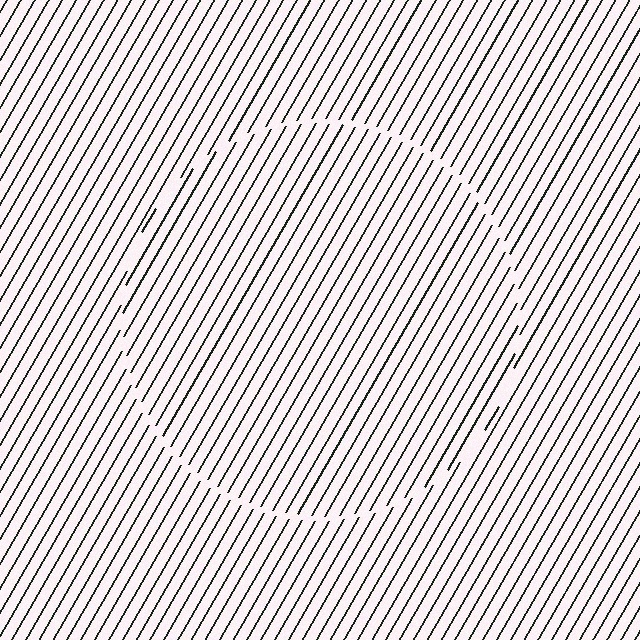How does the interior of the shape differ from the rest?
The interior of the shape contains the same grating, shifted by half a period — the contour is defined by the phase discontinuity where line-ends from the inner and outer gratings abut.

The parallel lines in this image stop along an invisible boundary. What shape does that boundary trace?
An illusory circle. The interior of the shape contains the same grating, shifted by half a period — the contour is defined by the phase discontinuity where line-ends from the inner and outer gratings abut.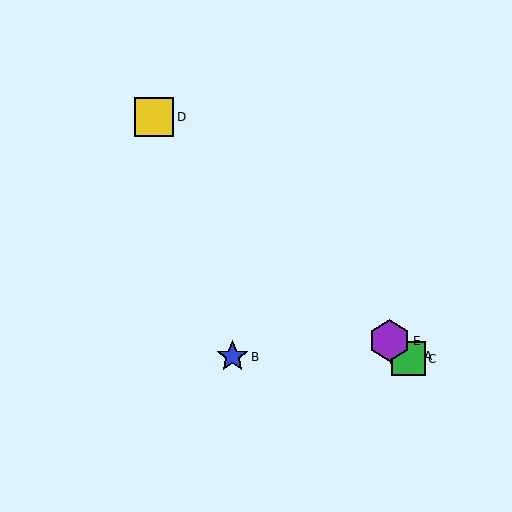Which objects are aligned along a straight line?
Objects A, C, D, E are aligned along a straight line.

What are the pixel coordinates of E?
Object E is at (389, 341).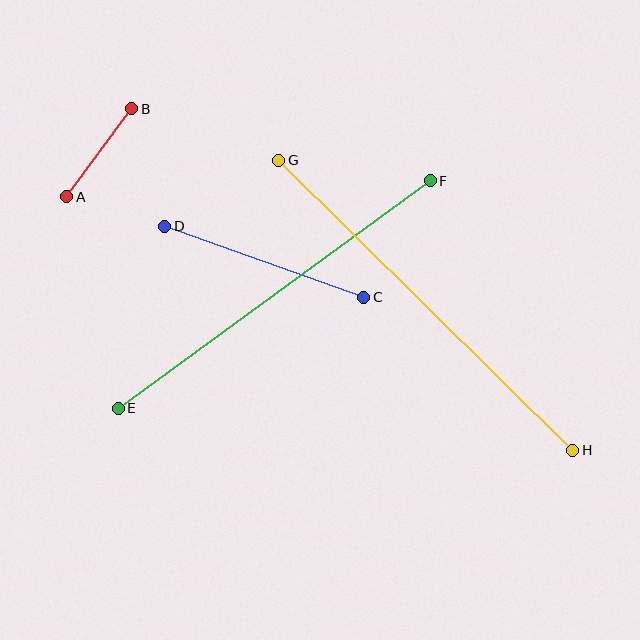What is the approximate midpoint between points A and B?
The midpoint is at approximately (99, 153) pixels.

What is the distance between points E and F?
The distance is approximately 386 pixels.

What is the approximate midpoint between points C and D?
The midpoint is at approximately (264, 262) pixels.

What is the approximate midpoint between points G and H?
The midpoint is at approximately (426, 305) pixels.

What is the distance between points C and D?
The distance is approximately 211 pixels.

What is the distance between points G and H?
The distance is approximately 413 pixels.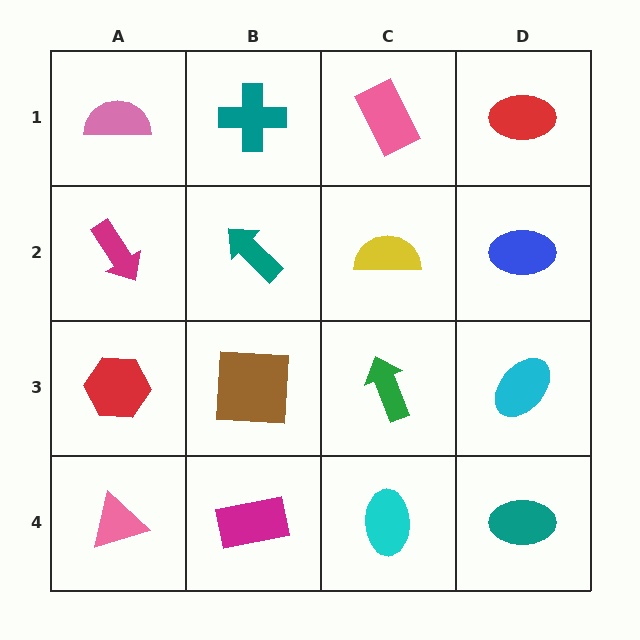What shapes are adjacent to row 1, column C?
A yellow semicircle (row 2, column C), a teal cross (row 1, column B), a red ellipse (row 1, column D).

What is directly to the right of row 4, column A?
A magenta rectangle.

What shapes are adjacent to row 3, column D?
A blue ellipse (row 2, column D), a teal ellipse (row 4, column D), a green arrow (row 3, column C).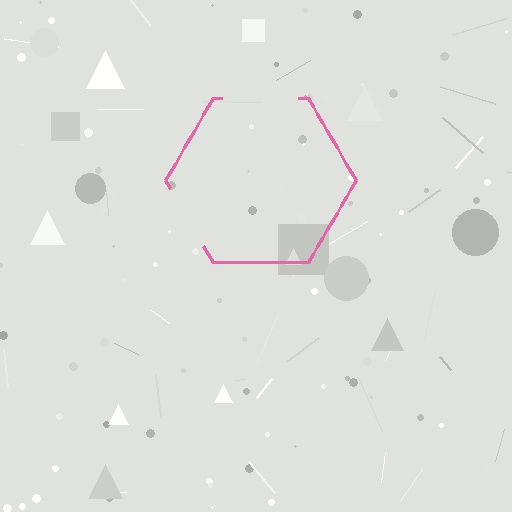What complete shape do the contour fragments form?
The contour fragments form a hexagon.